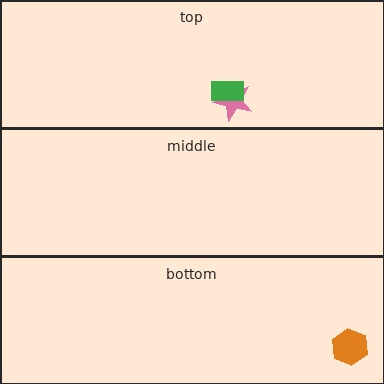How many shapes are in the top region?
2.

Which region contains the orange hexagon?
The bottom region.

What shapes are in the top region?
The pink star, the green rectangle.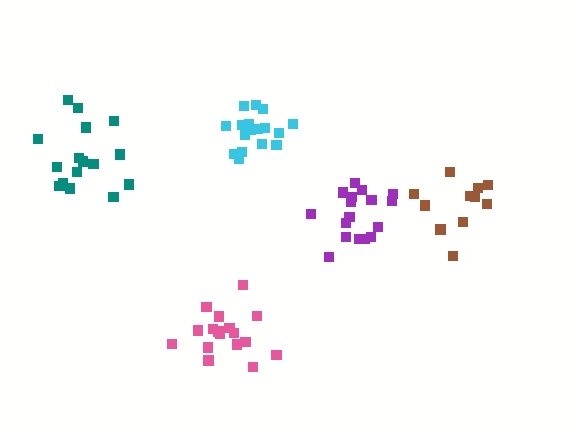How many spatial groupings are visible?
There are 5 spatial groupings.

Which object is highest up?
The cyan cluster is topmost.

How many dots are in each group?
Group 1: 17 dots, Group 2: 17 dots, Group 3: 11 dots, Group 4: 16 dots, Group 5: 17 dots (78 total).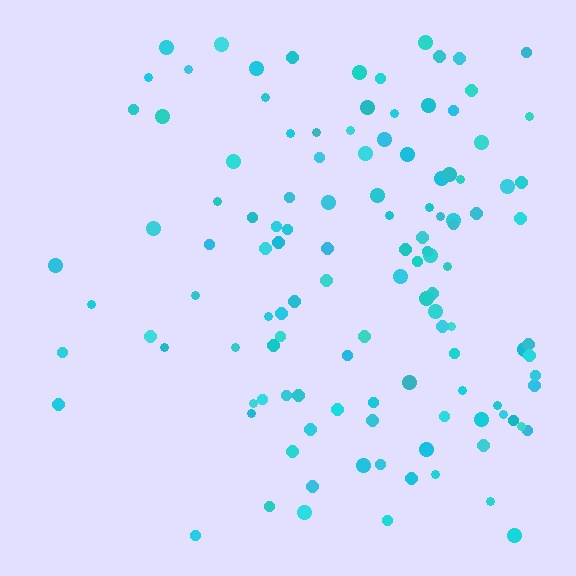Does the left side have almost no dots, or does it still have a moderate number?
Still a moderate number, just noticeably fewer than the right.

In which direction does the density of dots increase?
From left to right, with the right side densest.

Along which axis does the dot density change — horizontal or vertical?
Horizontal.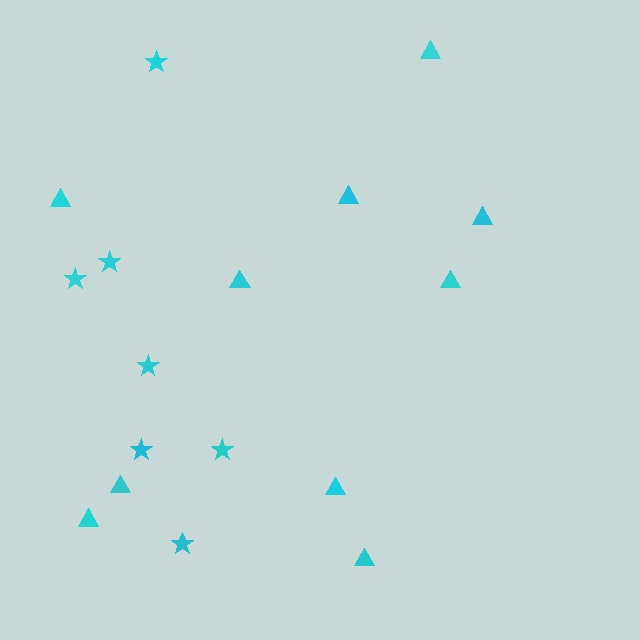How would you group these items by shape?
There are 2 groups: one group of stars (7) and one group of triangles (10).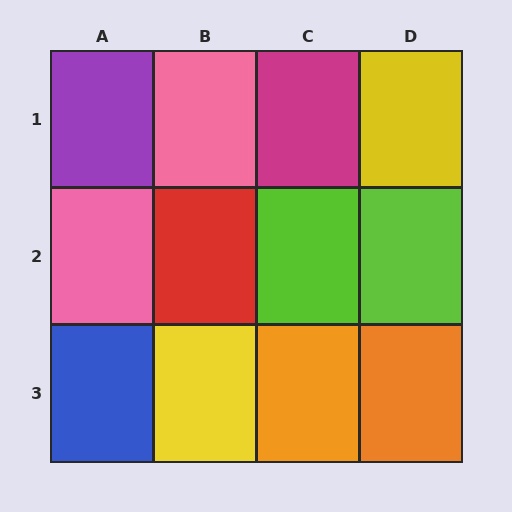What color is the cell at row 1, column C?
Magenta.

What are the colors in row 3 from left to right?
Blue, yellow, orange, orange.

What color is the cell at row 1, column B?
Pink.